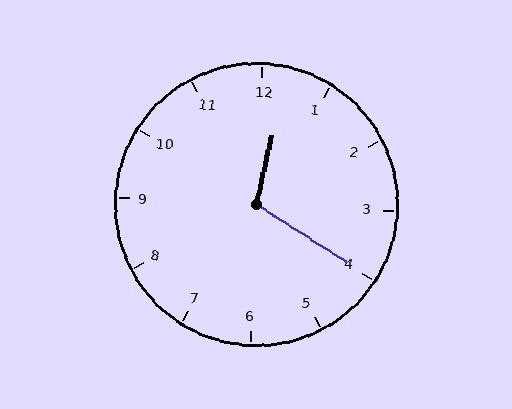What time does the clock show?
12:20.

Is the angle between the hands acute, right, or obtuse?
It is obtuse.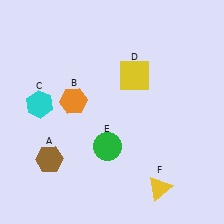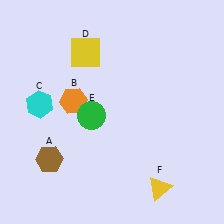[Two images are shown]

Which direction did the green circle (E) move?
The green circle (E) moved up.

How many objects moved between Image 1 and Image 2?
2 objects moved between the two images.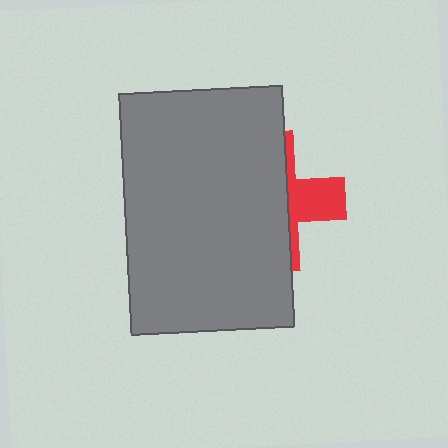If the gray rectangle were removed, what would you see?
You would see the complete red cross.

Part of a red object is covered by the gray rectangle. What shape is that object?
It is a cross.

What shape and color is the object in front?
The object in front is a gray rectangle.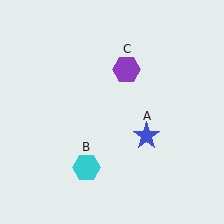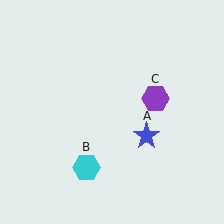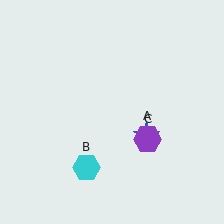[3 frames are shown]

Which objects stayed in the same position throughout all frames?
Blue star (object A) and cyan hexagon (object B) remained stationary.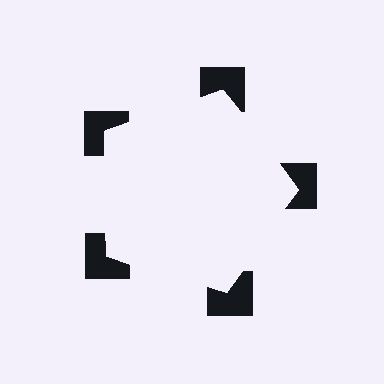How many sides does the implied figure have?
5 sides.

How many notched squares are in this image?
There are 5 — one at each vertex of the illusory pentagon.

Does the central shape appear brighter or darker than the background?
It typically appears slightly brighter than the background, even though no actual brightness change is drawn.